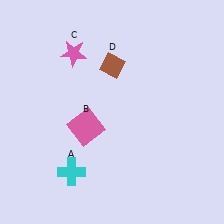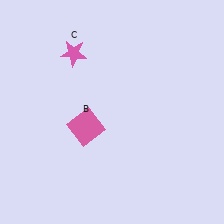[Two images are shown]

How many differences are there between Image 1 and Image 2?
There are 2 differences between the two images.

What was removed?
The cyan cross (A), the brown diamond (D) were removed in Image 2.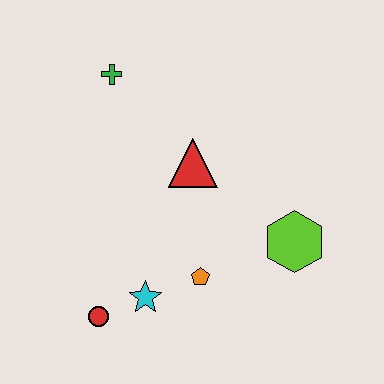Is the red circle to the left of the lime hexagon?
Yes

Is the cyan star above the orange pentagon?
No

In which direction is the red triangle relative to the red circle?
The red triangle is above the red circle.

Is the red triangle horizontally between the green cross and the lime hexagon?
Yes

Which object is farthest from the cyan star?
The green cross is farthest from the cyan star.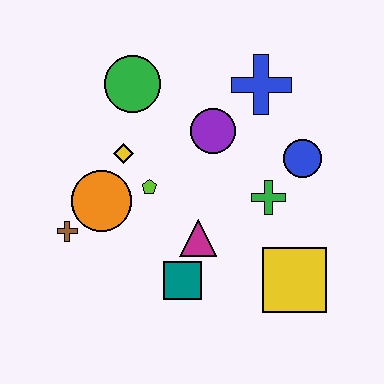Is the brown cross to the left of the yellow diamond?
Yes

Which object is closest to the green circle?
The yellow diamond is closest to the green circle.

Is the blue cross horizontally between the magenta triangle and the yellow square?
Yes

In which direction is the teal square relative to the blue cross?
The teal square is below the blue cross.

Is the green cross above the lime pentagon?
No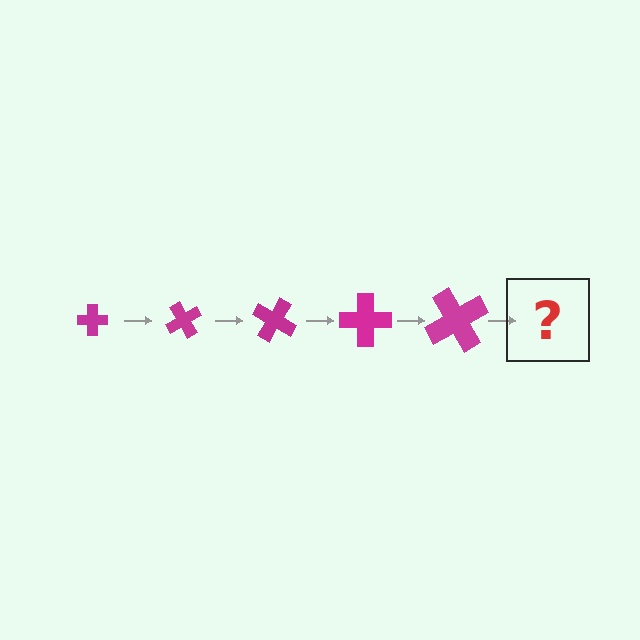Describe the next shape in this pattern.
It should be a cross, larger than the previous one and rotated 300 degrees from the start.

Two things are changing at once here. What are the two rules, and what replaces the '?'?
The two rules are that the cross grows larger each step and it rotates 60 degrees each step. The '?' should be a cross, larger than the previous one and rotated 300 degrees from the start.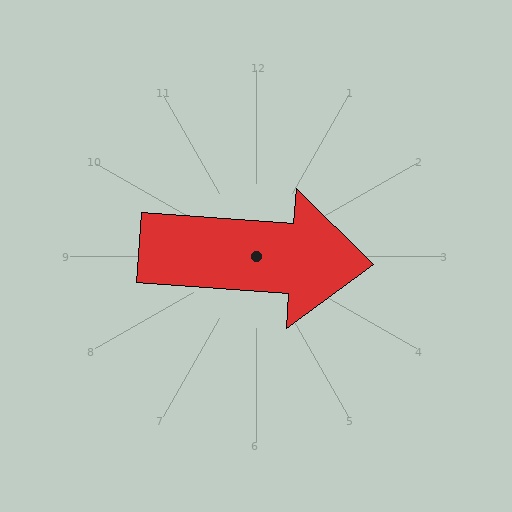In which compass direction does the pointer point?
East.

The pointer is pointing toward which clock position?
Roughly 3 o'clock.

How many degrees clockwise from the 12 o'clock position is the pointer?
Approximately 94 degrees.